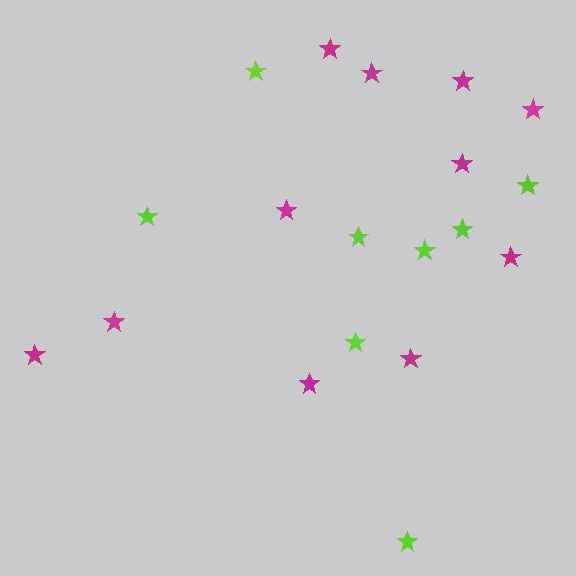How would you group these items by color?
There are 2 groups: one group of magenta stars (11) and one group of lime stars (8).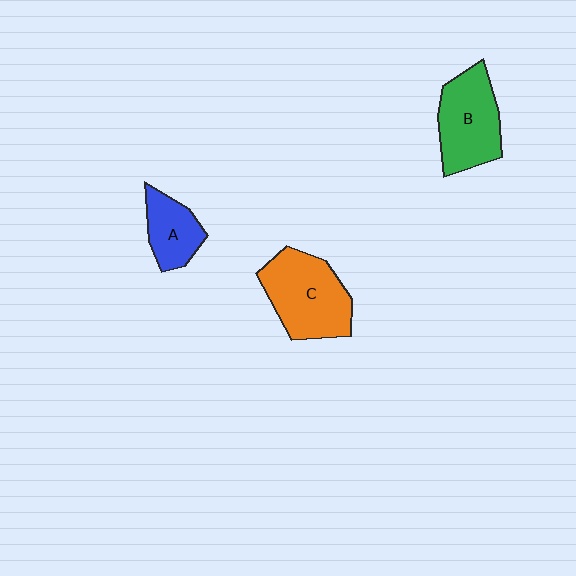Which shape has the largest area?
Shape C (orange).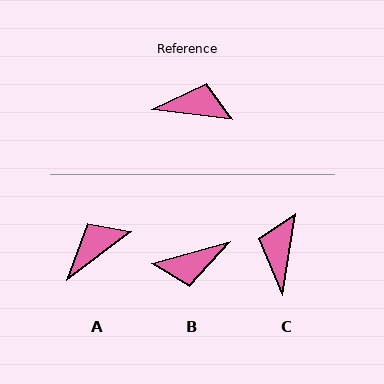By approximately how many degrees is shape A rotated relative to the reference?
Approximately 44 degrees counter-clockwise.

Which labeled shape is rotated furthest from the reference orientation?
B, about 158 degrees away.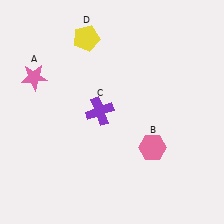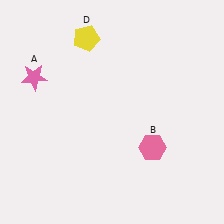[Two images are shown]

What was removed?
The purple cross (C) was removed in Image 2.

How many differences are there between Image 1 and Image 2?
There is 1 difference between the two images.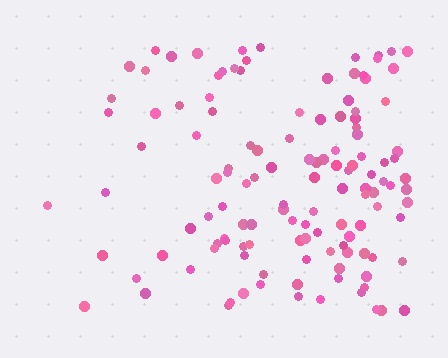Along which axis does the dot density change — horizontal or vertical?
Horizontal.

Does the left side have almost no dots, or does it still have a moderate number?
Still a moderate number, just noticeably fewer than the right.